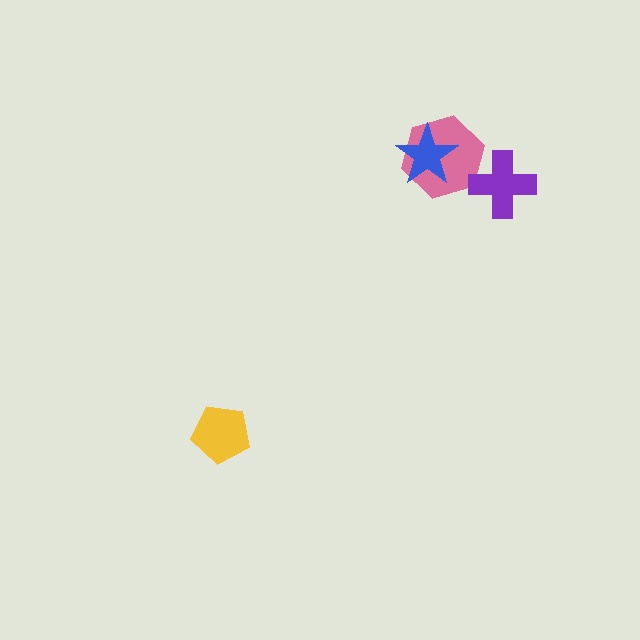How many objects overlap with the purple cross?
1 object overlaps with the purple cross.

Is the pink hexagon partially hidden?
Yes, it is partially covered by another shape.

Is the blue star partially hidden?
No, no other shape covers it.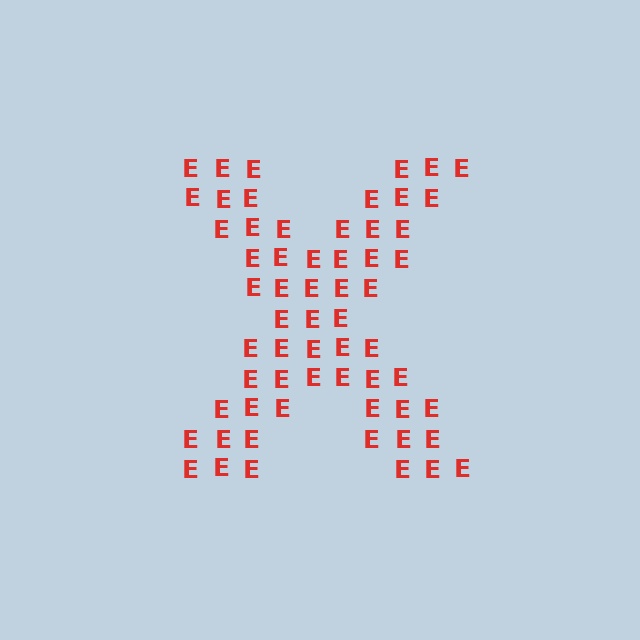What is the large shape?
The large shape is the letter X.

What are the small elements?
The small elements are letter E's.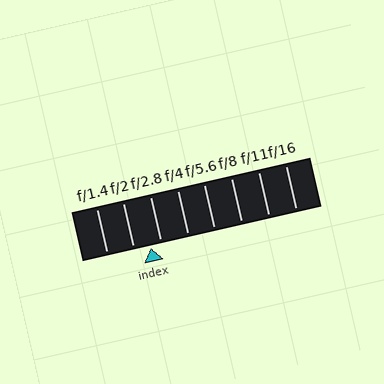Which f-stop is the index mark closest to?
The index mark is closest to f/2.8.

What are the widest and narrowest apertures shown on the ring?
The widest aperture shown is f/1.4 and the narrowest is f/16.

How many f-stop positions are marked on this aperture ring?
There are 8 f-stop positions marked.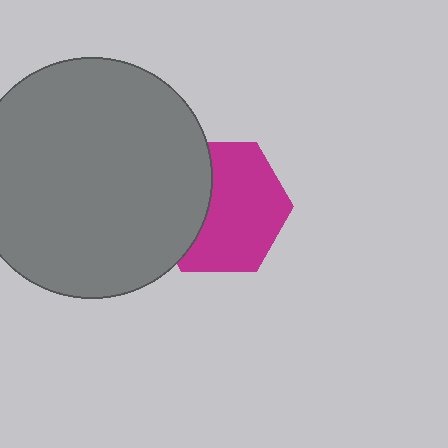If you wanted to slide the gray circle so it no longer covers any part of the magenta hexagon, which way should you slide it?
Slide it left — that is the most direct way to separate the two shapes.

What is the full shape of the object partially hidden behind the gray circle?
The partially hidden object is a magenta hexagon.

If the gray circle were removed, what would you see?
You would see the complete magenta hexagon.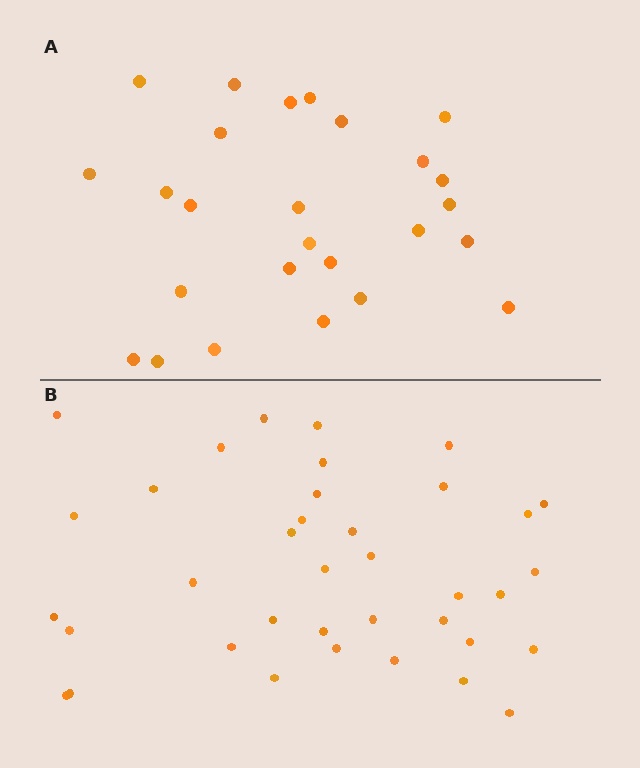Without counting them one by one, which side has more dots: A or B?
Region B (the bottom region) has more dots.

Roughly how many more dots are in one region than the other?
Region B has roughly 12 or so more dots than region A.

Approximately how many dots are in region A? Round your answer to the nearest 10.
About 30 dots. (The exact count is 26, which rounds to 30.)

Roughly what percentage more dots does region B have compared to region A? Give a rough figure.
About 40% more.